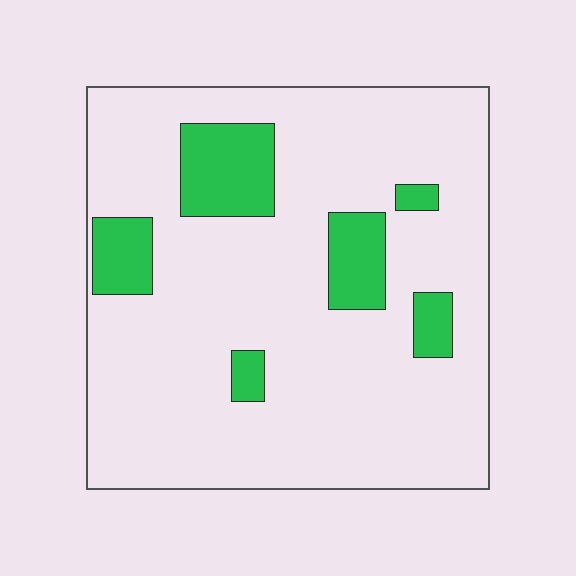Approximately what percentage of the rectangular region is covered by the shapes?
Approximately 15%.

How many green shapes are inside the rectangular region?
6.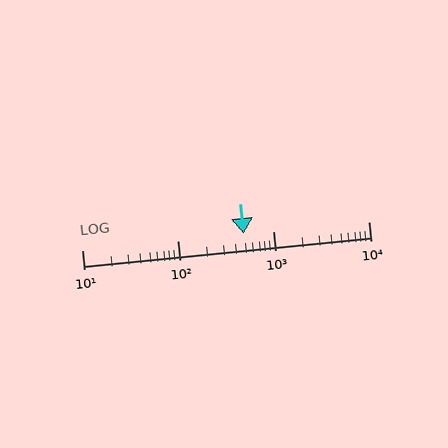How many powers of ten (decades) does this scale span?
The scale spans 3 decades, from 10 to 10000.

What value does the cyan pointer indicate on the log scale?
The pointer indicates approximately 490.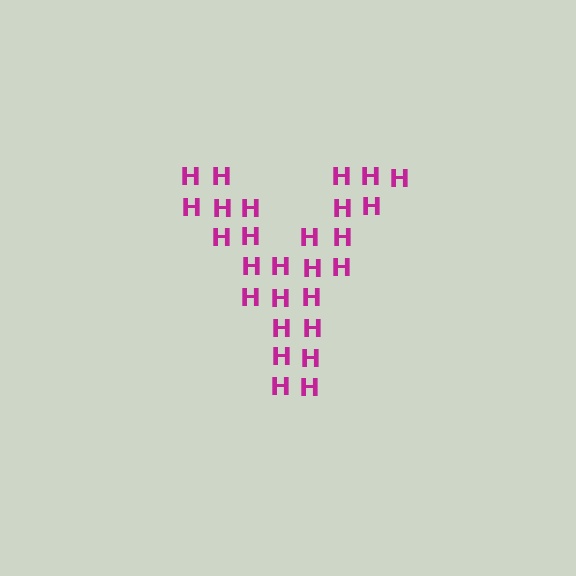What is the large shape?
The large shape is the letter Y.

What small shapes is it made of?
It is made of small letter H's.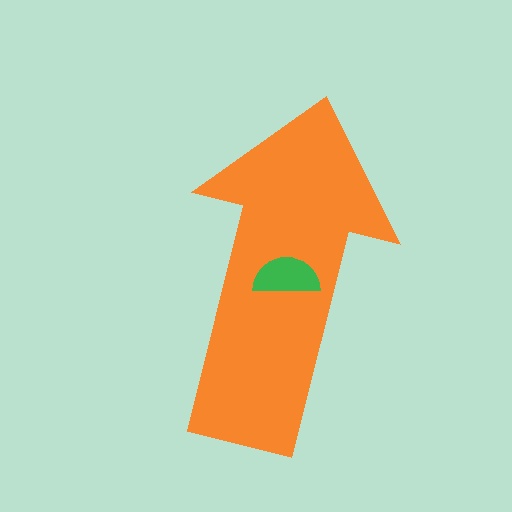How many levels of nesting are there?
2.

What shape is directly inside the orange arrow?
The green semicircle.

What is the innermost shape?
The green semicircle.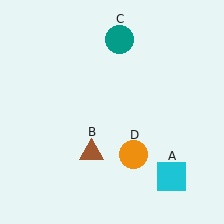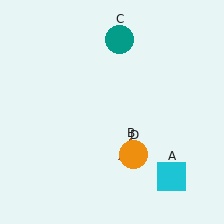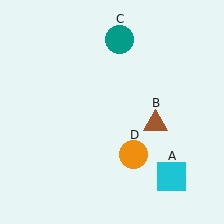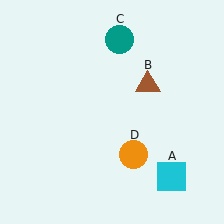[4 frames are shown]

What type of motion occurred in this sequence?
The brown triangle (object B) rotated counterclockwise around the center of the scene.